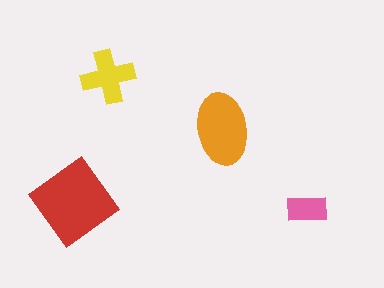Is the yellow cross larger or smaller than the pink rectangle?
Larger.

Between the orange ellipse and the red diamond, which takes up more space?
The red diamond.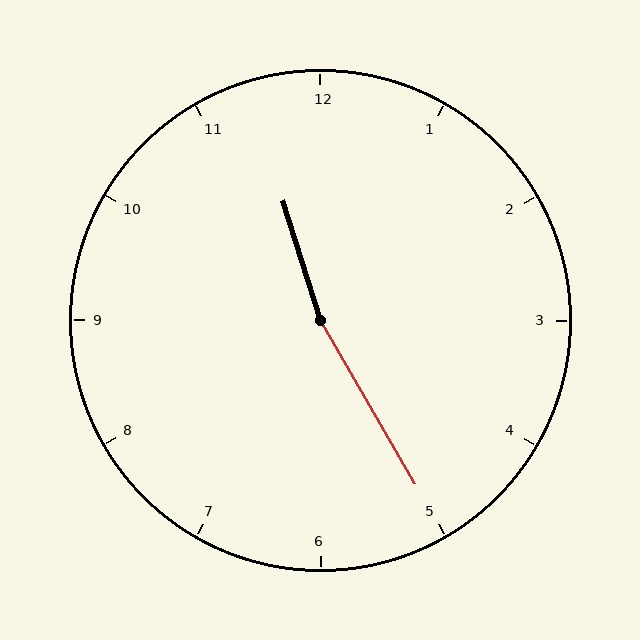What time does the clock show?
11:25.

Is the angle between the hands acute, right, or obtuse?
It is obtuse.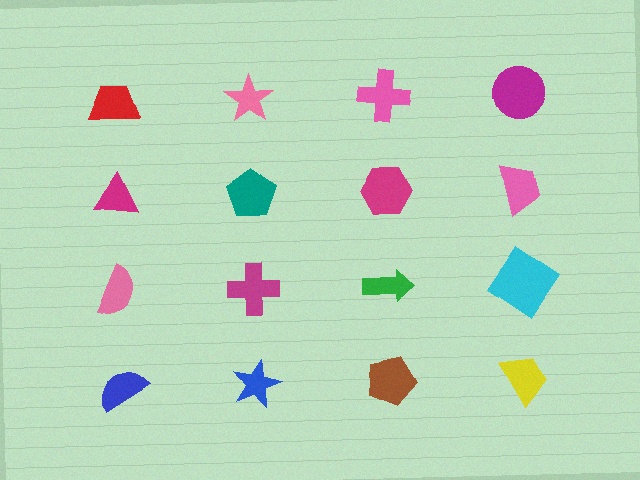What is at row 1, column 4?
A magenta circle.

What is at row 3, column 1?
A pink semicircle.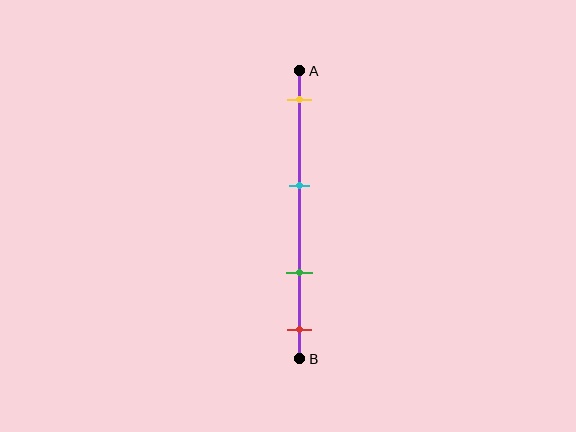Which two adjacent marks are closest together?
The green and red marks are the closest adjacent pair.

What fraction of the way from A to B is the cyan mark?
The cyan mark is approximately 40% (0.4) of the way from A to B.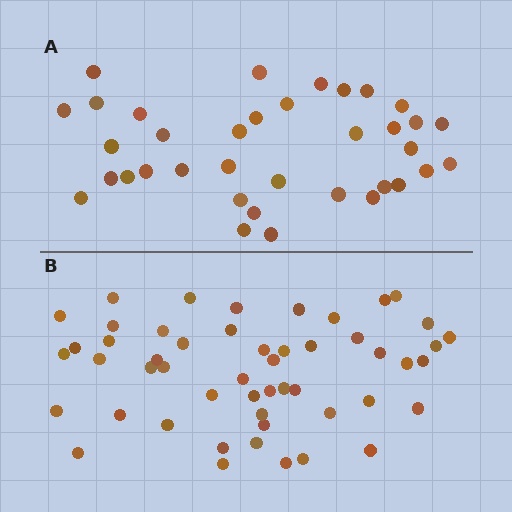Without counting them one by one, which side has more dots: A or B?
Region B (the bottom region) has more dots.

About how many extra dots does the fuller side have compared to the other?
Region B has approximately 15 more dots than region A.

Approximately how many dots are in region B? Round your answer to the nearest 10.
About 50 dots. (The exact count is 51, which rounds to 50.)